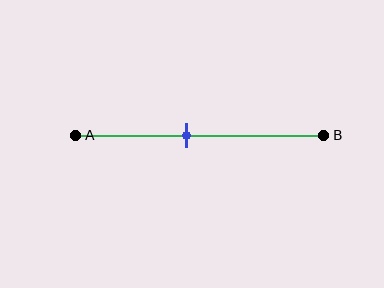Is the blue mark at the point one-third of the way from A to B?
No, the mark is at about 45% from A, not at the 33% one-third point.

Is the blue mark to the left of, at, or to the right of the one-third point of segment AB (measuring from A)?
The blue mark is to the right of the one-third point of segment AB.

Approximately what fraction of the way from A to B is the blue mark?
The blue mark is approximately 45% of the way from A to B.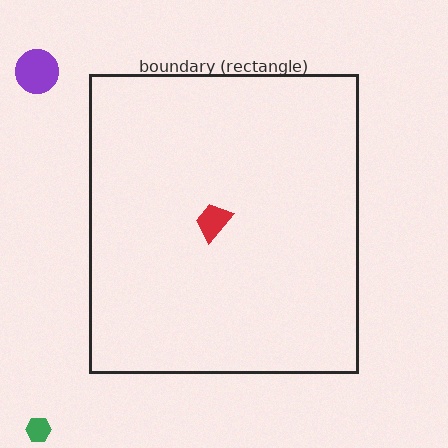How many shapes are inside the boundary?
1 inside, 2 outside.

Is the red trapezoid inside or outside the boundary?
Inside.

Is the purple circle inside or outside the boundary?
Outside.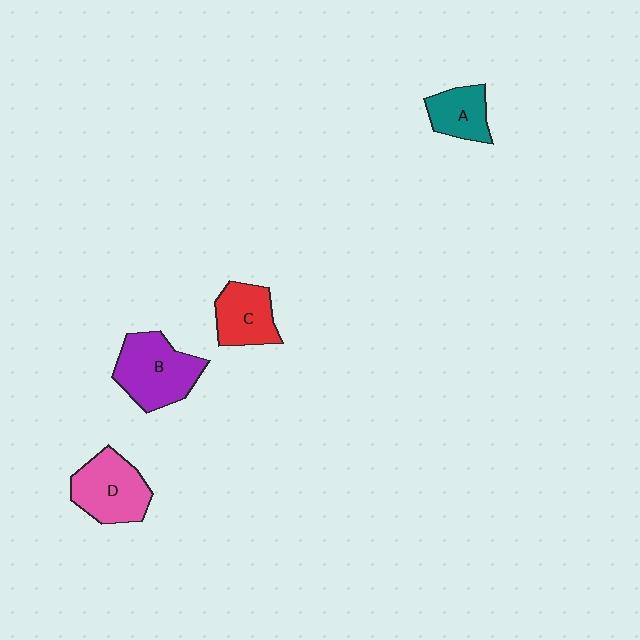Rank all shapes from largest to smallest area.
From largest to smallest: B (purple), D (pink), C (red), A (teal).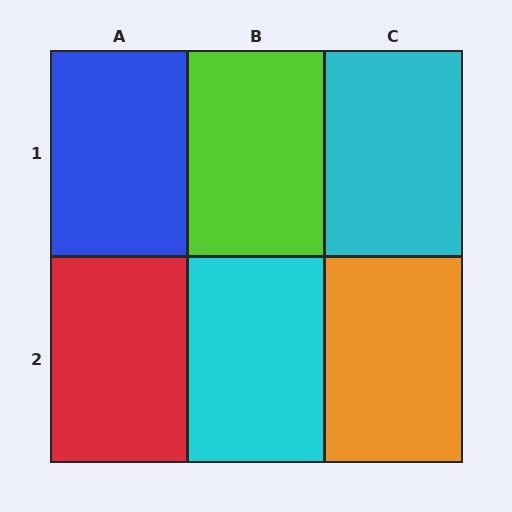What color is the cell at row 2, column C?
Orange.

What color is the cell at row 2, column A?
Red.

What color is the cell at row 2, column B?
Cyan.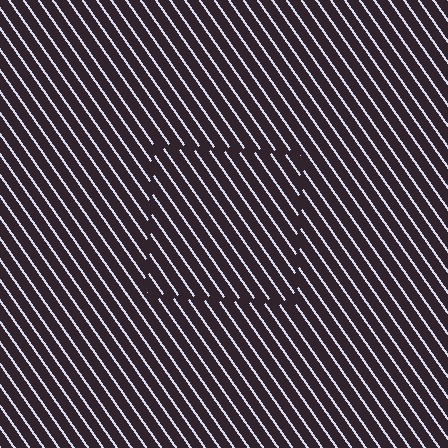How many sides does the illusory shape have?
4 sides — the line-ends trace a square.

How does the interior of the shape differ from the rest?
The interior of the shape contains the same grating, shifted by half a period — the contour is defined by the phase discontinuity where line-ends from the inner and outer gratings abut.